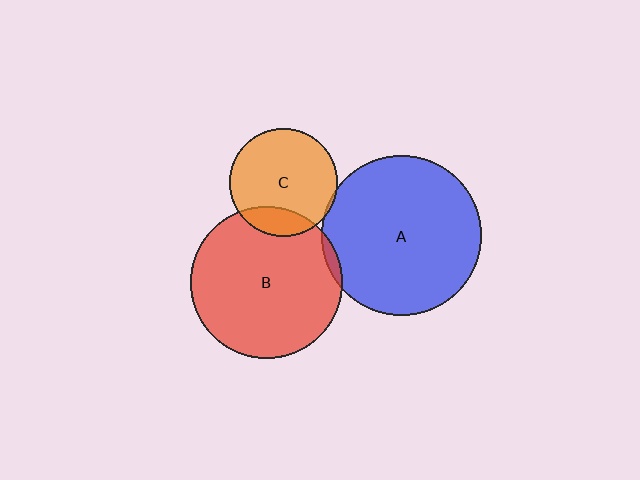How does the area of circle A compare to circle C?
Approximately 2.2 times.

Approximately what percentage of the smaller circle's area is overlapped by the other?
Approximately 5%.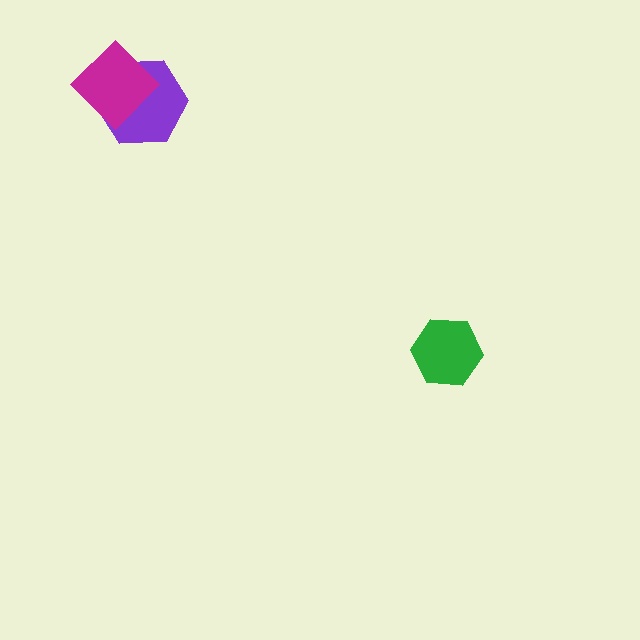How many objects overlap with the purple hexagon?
1 object overlaps with the purple hexagon.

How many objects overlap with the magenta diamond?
1 object overlaps with the magenta diamond.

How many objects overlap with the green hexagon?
0 objects overlap with the green hexagon.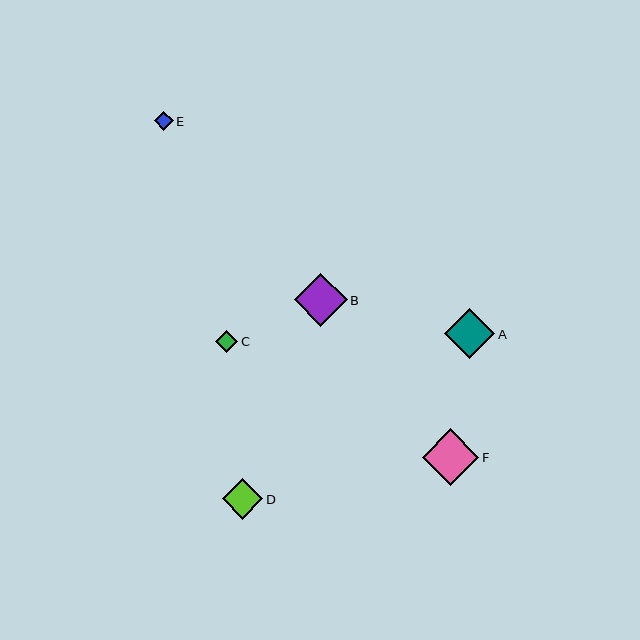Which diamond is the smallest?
Diamond E is the smallest with a size of approximately 19 pixels.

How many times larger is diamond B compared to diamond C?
Diamond B is approximately 2.4 times the size of diamond C.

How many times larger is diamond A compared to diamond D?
Diamond A is approximately 1.2 times the size of diamond D.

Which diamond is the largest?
Diamond F is the largest with a size of approximately 56 pixels.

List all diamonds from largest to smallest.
From largest to smallest: F, B, A, D, C, E.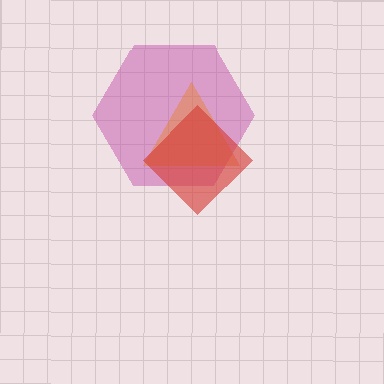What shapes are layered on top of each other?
The layered shapes are: a magenta hexagon, an orange triangle, a red diamond.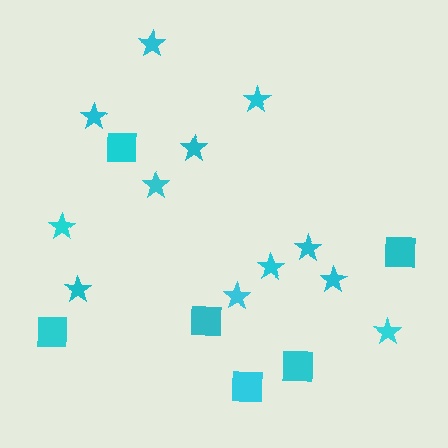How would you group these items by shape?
There are 2 groups: one group of squares (6) and one group of stars (12).